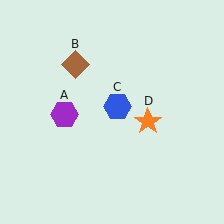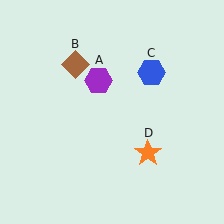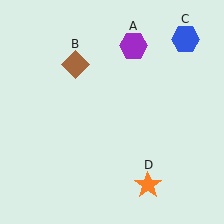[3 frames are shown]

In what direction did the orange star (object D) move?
The orange star (object D) moved down.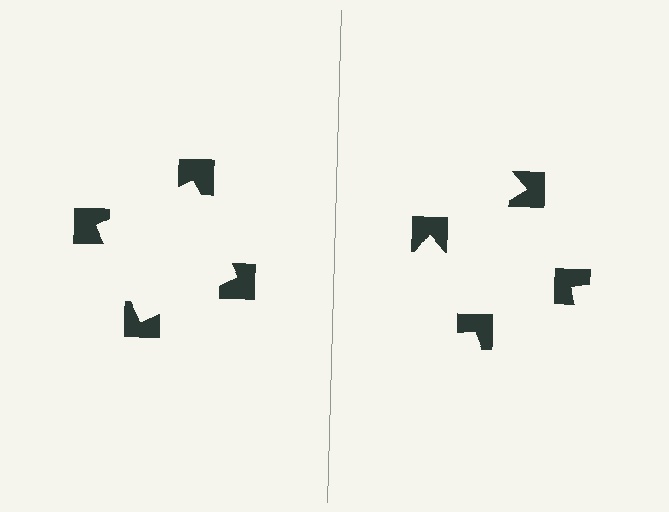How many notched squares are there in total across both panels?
8 — 4 on each side.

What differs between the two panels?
The notched squares are positioned identically on both sides; only the wedge orientations differ. On the left they align to a square; on the right they are misaligned.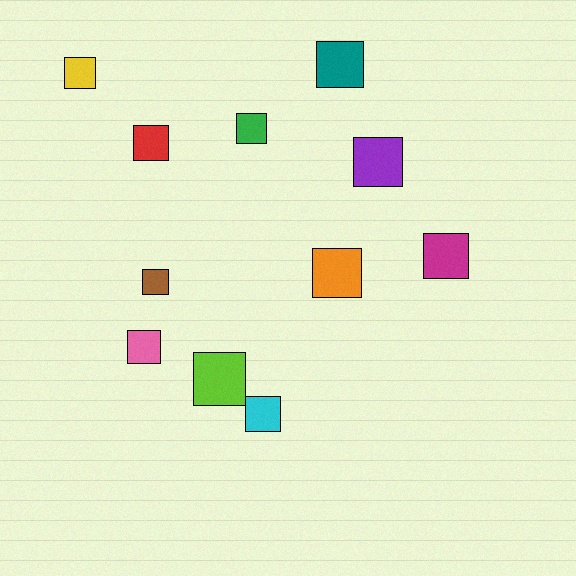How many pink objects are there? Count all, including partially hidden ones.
There is 1 pink object.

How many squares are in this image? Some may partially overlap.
There are 11 squares.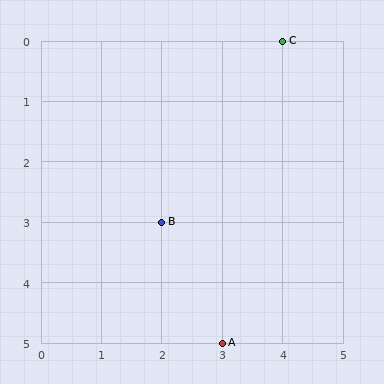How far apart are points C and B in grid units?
Points C and B are 2 columns and 3 rows apart (about 3.6 grid units diagonally).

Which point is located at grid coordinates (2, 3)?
Point B is at (2, 3).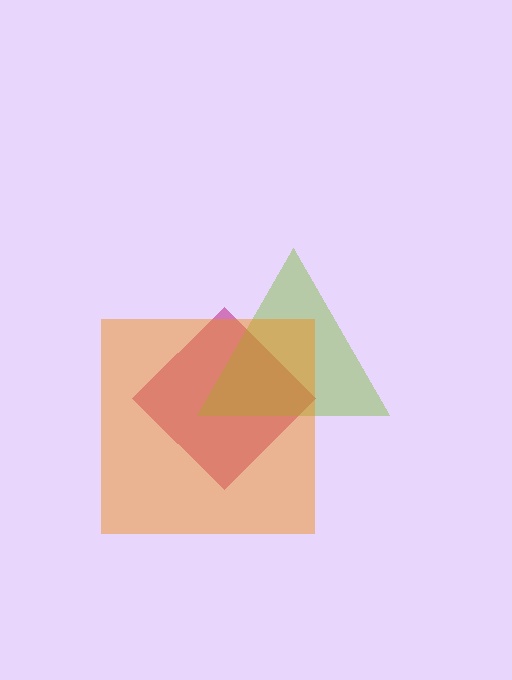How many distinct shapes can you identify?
There are 3 distinct shapes: a magenta diamond, a lime triangle, an orange square.